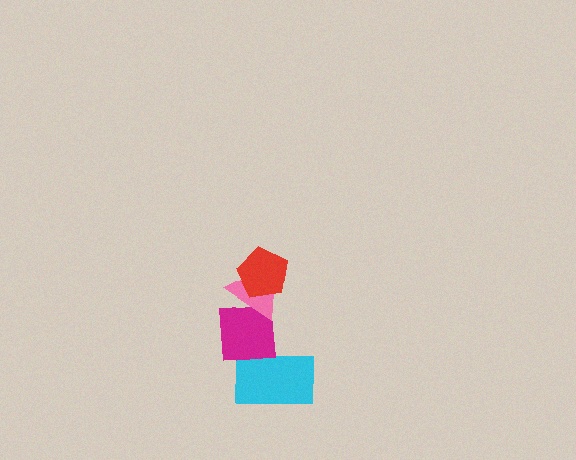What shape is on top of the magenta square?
The pink triangle is on top of the magenta square.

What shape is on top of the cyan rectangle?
The magenta square is on top of the cyan rectangle.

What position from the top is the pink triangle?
The pink triangle is 2nd from the top.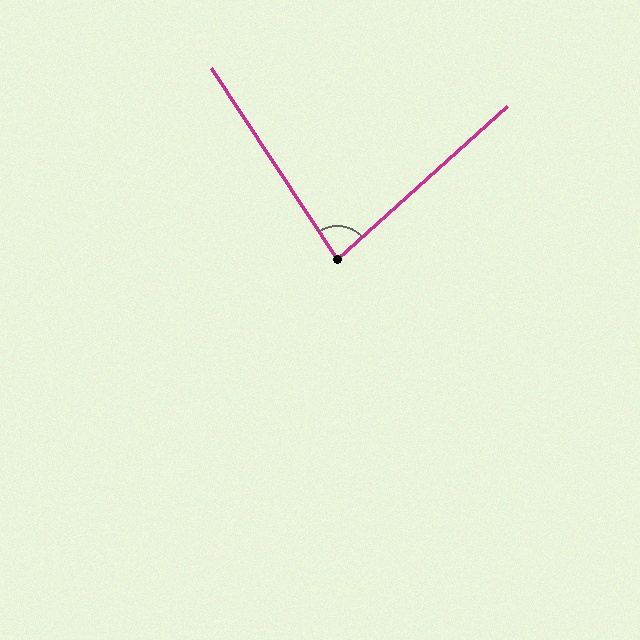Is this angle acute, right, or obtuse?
It is acute.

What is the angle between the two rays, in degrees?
Approximately 82 degrees.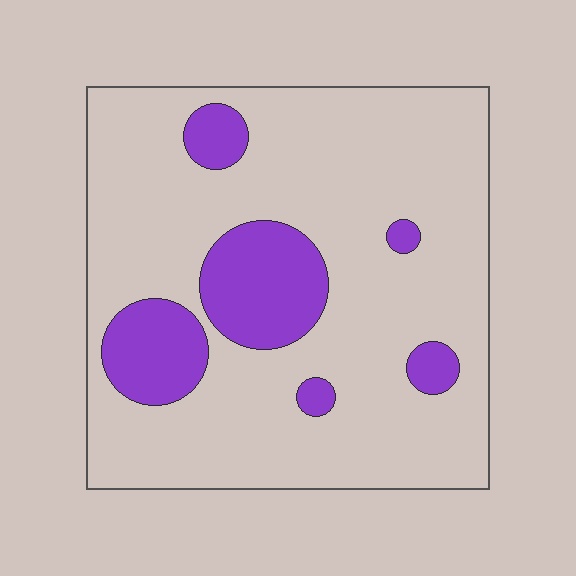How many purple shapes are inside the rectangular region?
6.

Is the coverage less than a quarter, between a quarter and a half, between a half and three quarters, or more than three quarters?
Less than a quarter.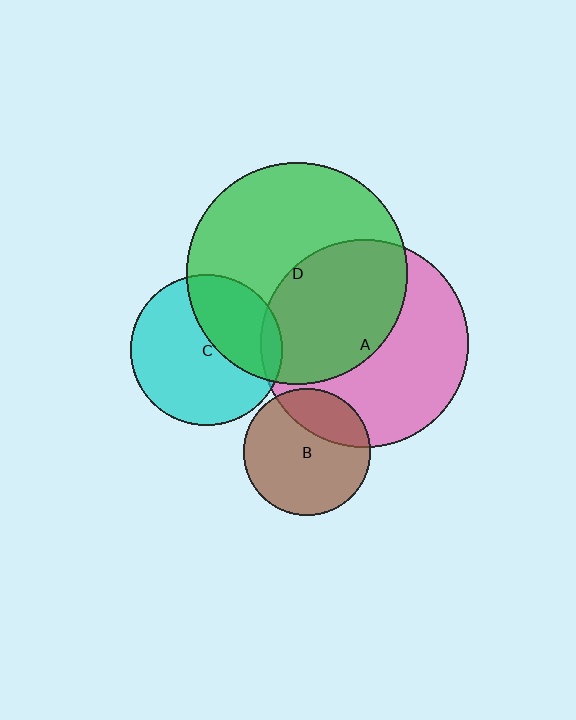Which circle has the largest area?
Circle D (green).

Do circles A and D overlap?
Yes.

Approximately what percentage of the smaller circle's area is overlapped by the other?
Approximately 45%.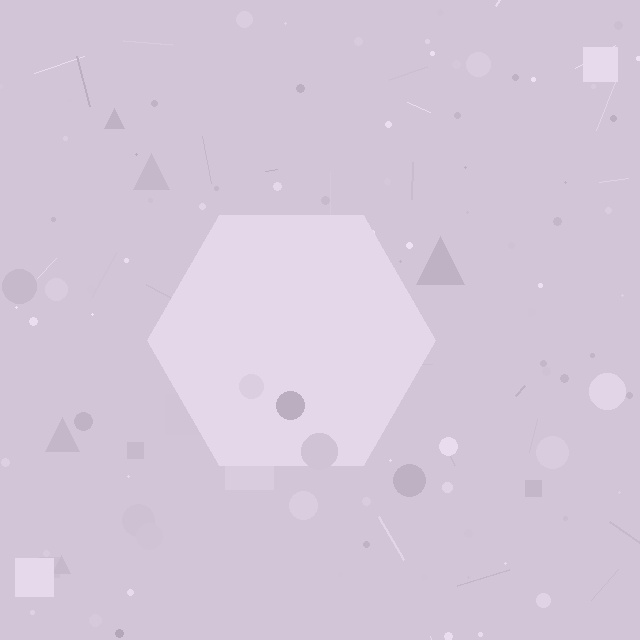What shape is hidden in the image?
A hexagon is hidden in the image.